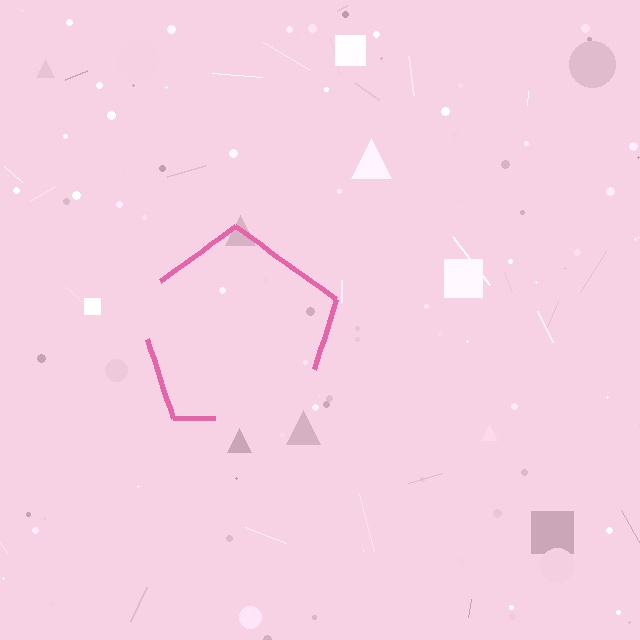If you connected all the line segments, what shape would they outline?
They would outline a pentagon.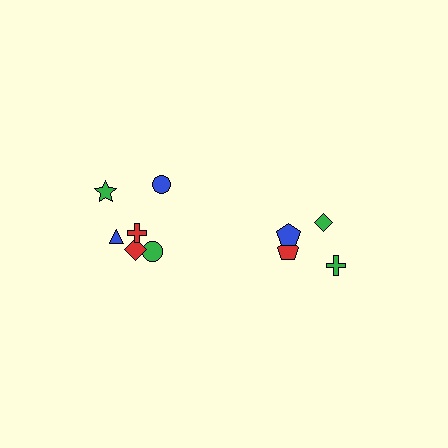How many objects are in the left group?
There are 6 objects.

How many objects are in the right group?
There are 4 objects.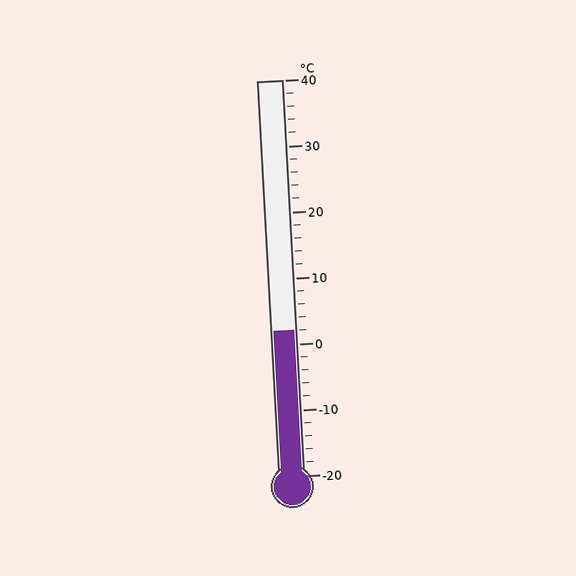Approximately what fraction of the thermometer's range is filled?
The thermometer is filled to approximately 35% of its range.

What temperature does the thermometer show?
The thermometer shows approximately 2°C.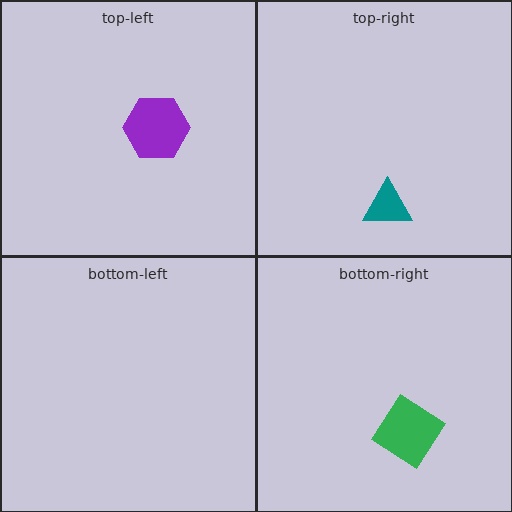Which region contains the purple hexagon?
The top-left region.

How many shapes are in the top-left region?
1.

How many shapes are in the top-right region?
1.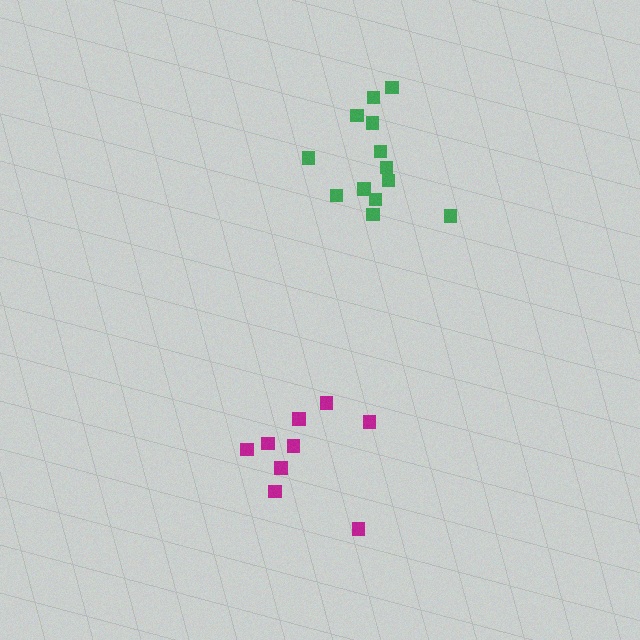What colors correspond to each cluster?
The clusters are colored: green, magenta.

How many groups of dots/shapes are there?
There are 2 groups.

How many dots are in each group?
Group 1: 13 dots, Group 2: 9 dots (22 total).